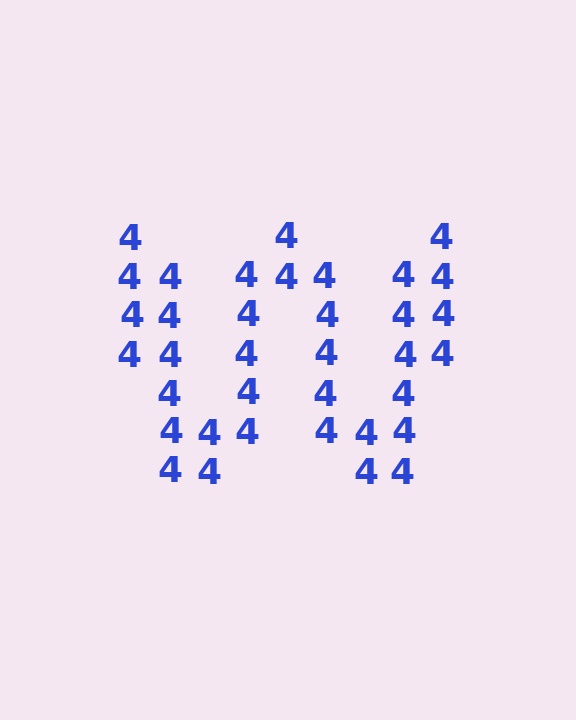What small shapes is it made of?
It is made of small digit 4's.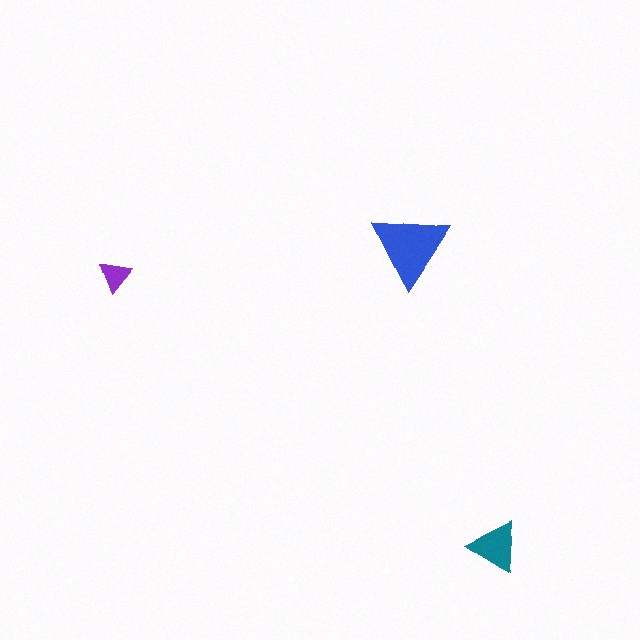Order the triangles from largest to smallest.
the blue one, the teal one, the purple one.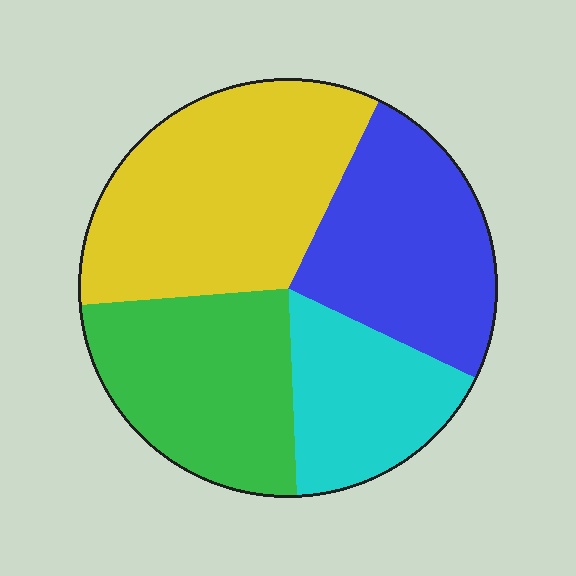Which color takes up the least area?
Cyan, at roughly 15%.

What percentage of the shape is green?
Green takes up about one quarter (1/4) of the shape.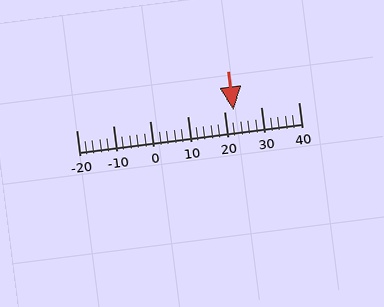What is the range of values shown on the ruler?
The ruler shows values from -20 to 40.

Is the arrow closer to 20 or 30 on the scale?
The arrow is closer to 20.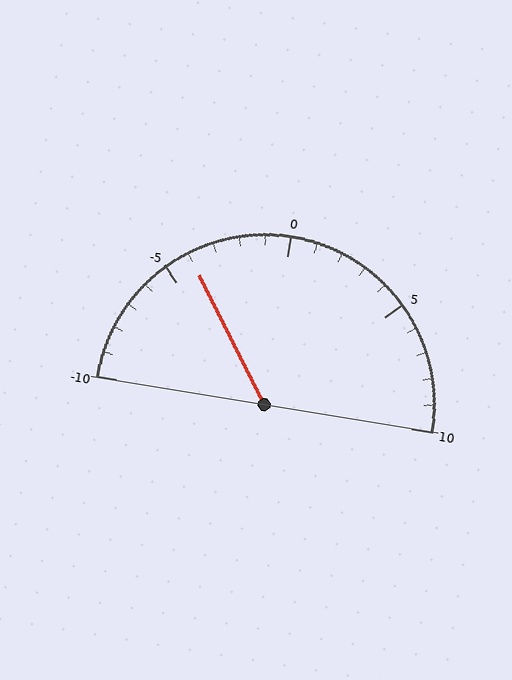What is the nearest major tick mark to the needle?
The nearest major tick mark is -5.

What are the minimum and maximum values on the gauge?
The gauge ranges from -10 to 10.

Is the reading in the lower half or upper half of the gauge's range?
The reading is in the lower half of the range (-10 to 10).